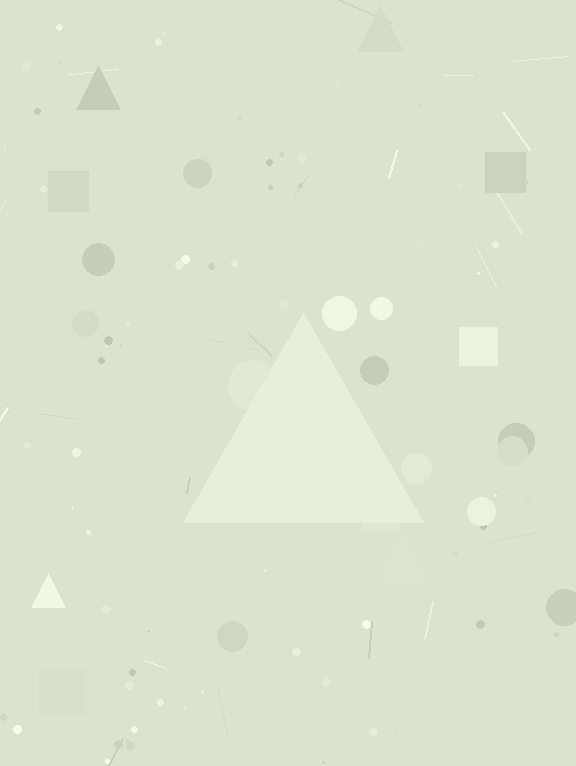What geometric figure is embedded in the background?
A triangle is embedded in the background.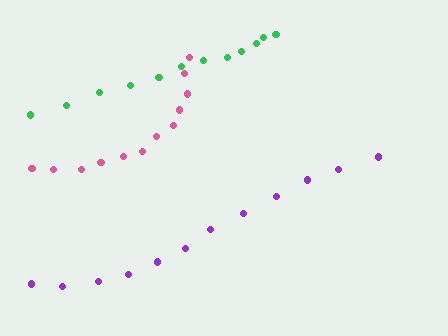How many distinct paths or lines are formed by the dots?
There are 3 distinct paths.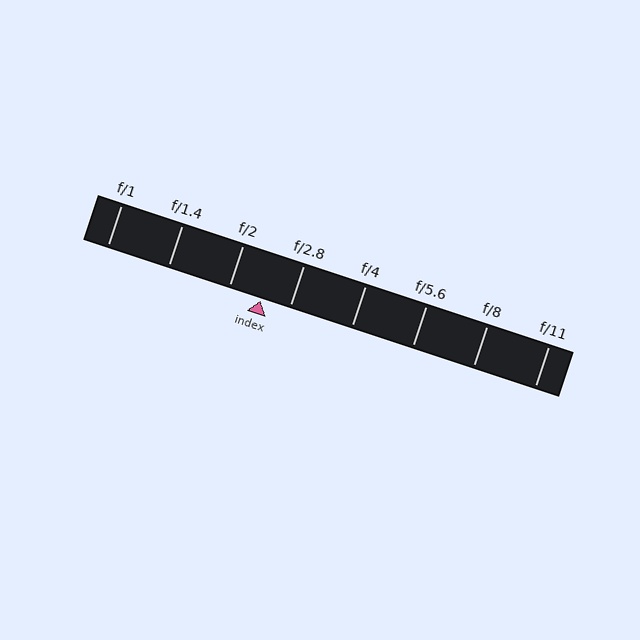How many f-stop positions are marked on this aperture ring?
There are 8 f-stop positions marked.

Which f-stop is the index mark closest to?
The index mark is closest to f/2.8.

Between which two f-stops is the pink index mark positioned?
The index mark is between f/2 and f/2.8.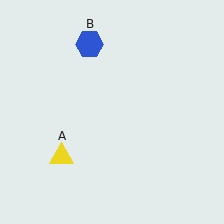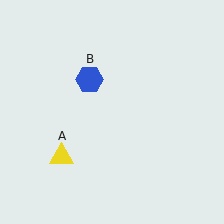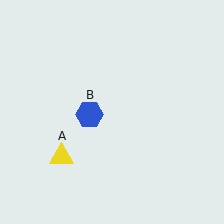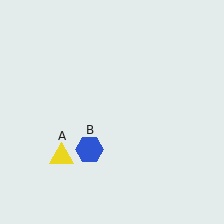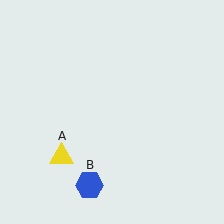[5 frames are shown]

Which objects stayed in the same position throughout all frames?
Yellow triangle (object A) remained stationary.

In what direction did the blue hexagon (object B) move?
The blue hexagon (object B) moved down.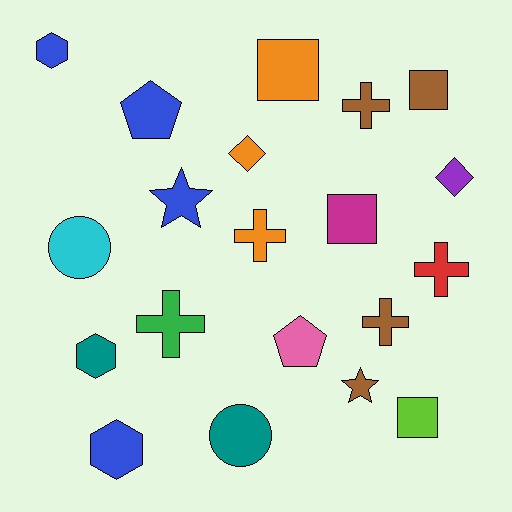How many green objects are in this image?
There is 1 green object.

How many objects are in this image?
There are 20 objects.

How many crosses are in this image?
There are 5 crosses.